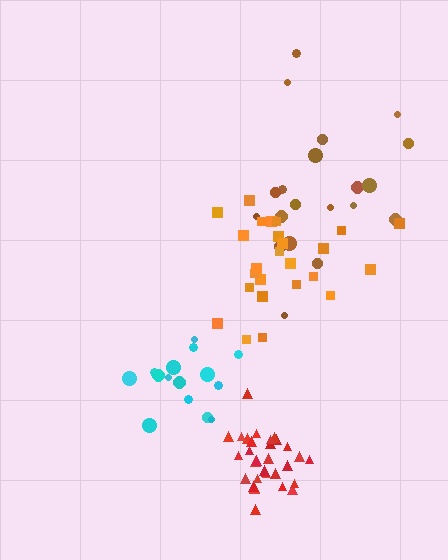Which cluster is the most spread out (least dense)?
Brown.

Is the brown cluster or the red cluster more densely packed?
Red.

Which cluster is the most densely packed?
Red.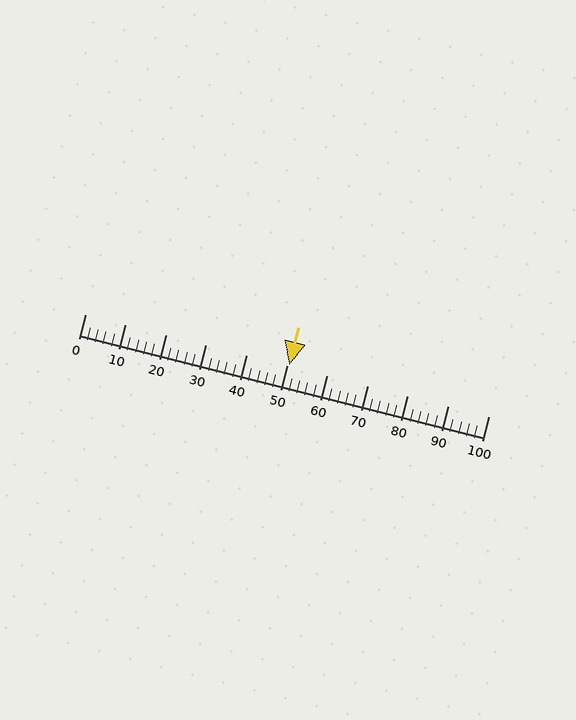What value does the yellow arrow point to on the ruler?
The yellow arrow points to approximately 50.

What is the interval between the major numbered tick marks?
The major tick marks are spaced 10 units apart.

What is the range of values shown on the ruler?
The ruler shows values from 0 to 100.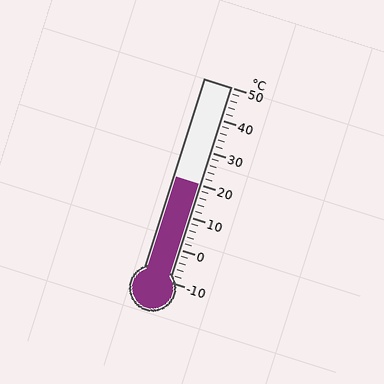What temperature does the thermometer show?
The thermometer shows approximately 20°C.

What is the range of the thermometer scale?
The thermometer scale ranges from -10°C to 50°C.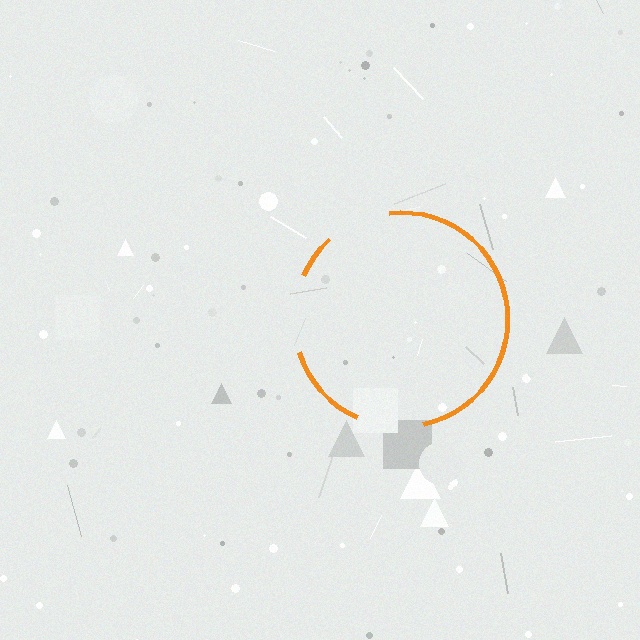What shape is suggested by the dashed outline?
The dashed outline suggests a circle.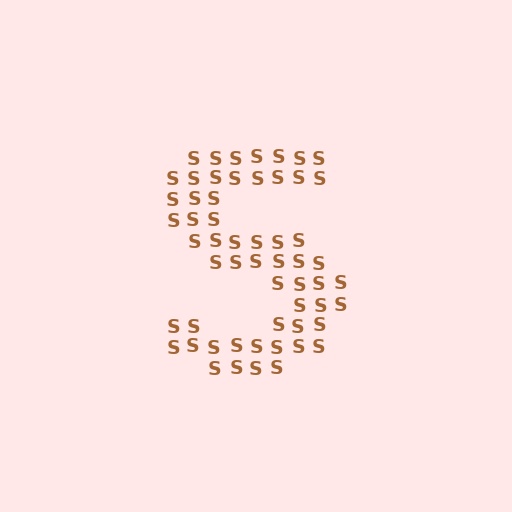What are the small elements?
The small elements are letter S's.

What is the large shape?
The large shape is the letter S.